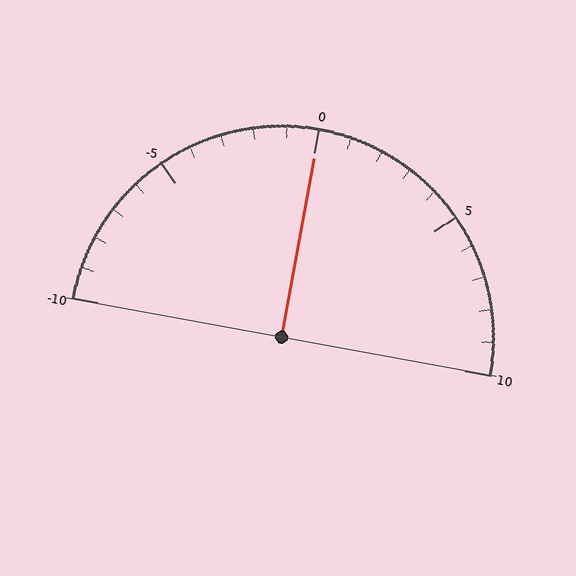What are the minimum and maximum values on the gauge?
The gauge ranges from -10 to 10.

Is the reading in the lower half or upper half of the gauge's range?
The reading is in the upper half of the range (-10 to 10).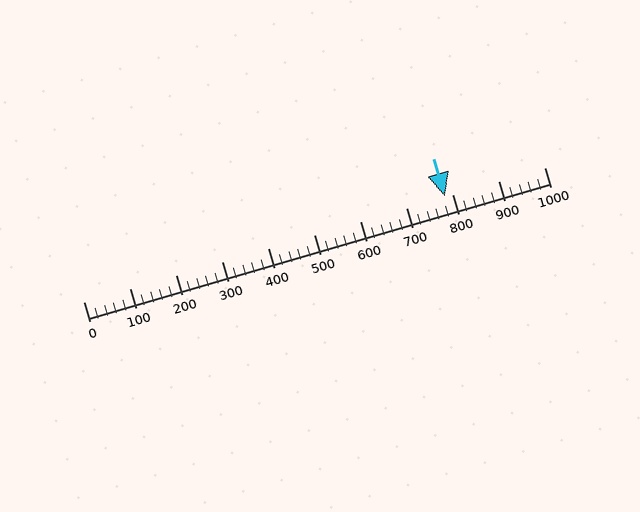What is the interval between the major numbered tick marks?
The major tick marks are spaced 100 units apart.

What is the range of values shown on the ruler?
The ruler shows values from 0 to 1000.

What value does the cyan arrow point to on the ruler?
The cyan arrow points to approximately 785.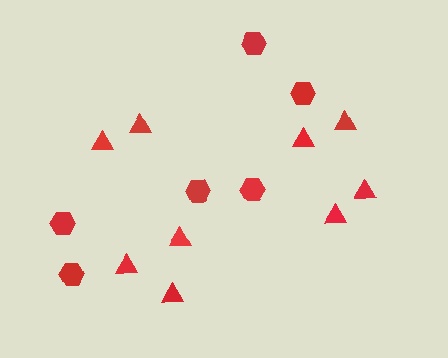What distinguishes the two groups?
There are 2 groups: one group of triangles (9) and one group of hexagons (6).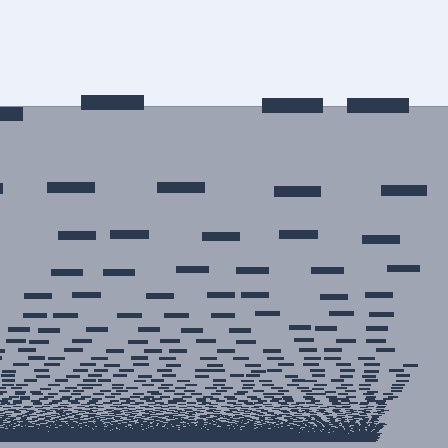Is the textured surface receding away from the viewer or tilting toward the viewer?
The surface appears to tilt toward the viewer. Texture elements get larger and sparser toward the top.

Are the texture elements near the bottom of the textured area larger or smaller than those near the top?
Smaller. The gradient is inverted — elements near the bottom are smaller and denser.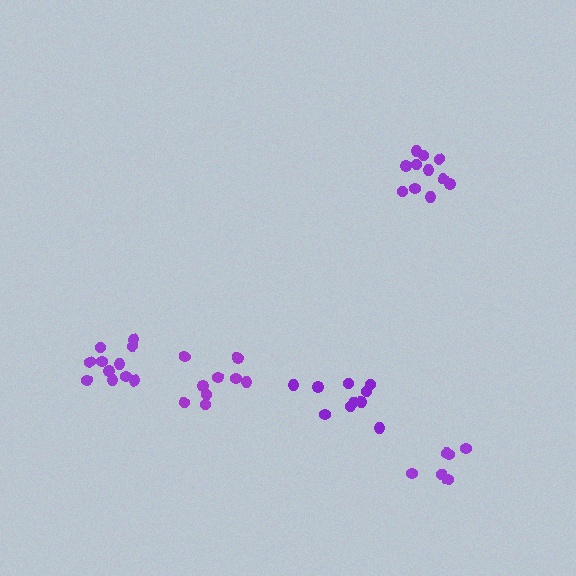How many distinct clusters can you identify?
There are 5 distinct clusters.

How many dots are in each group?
Group 1: 11 dots, Group 2: 6 dots, Group 3: 10 dots, Group 4: 11 dots, Group 5: 10 dots (48 total).